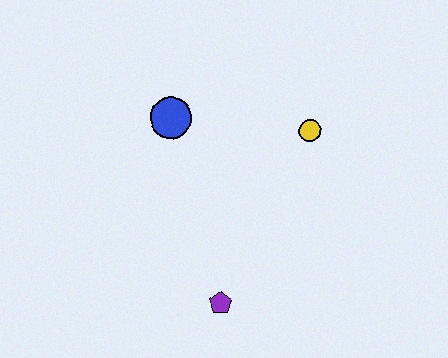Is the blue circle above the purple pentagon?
Yes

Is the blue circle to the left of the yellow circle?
Yes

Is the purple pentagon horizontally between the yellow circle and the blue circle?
Yes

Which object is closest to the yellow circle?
The blue circle is closest to the yellow circle.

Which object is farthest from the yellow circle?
The purple pentagon is farthest from the yellow circle.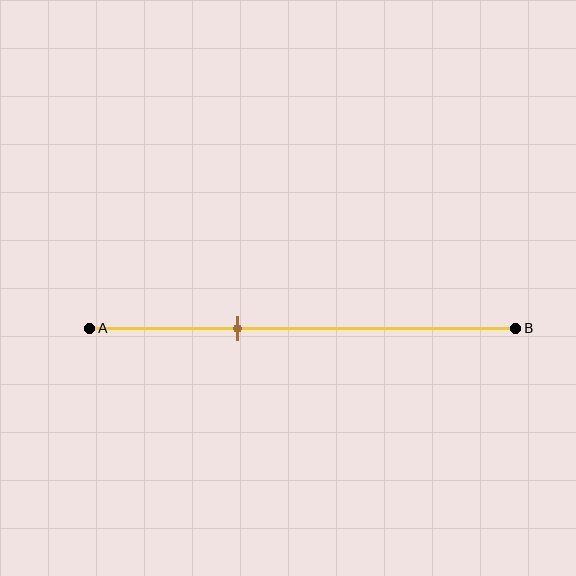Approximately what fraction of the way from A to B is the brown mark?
The brown mark is approximately 35% of the way from A to B.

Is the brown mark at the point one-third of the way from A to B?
Yes, the mark is approximately at the one-third point.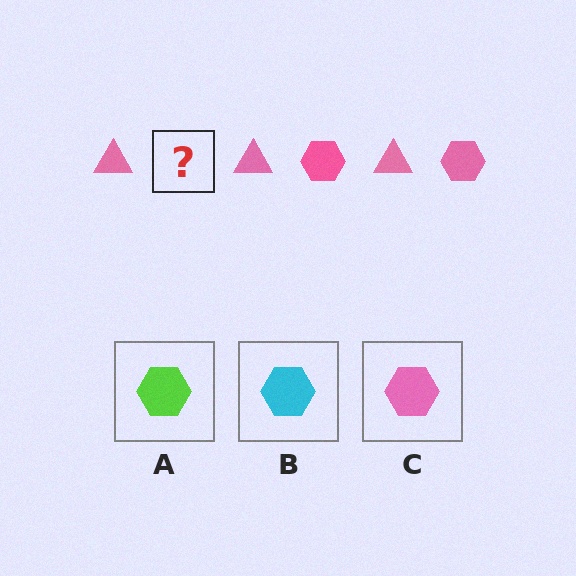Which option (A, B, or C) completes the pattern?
C.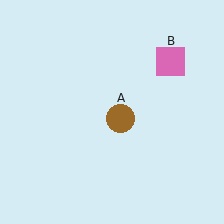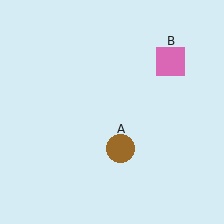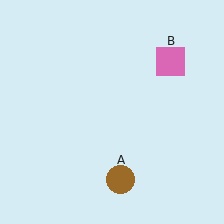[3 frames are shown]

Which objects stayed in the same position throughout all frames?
Pink square (object B) remained stationary.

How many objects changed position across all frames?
1 object changed position: brown circle (object A).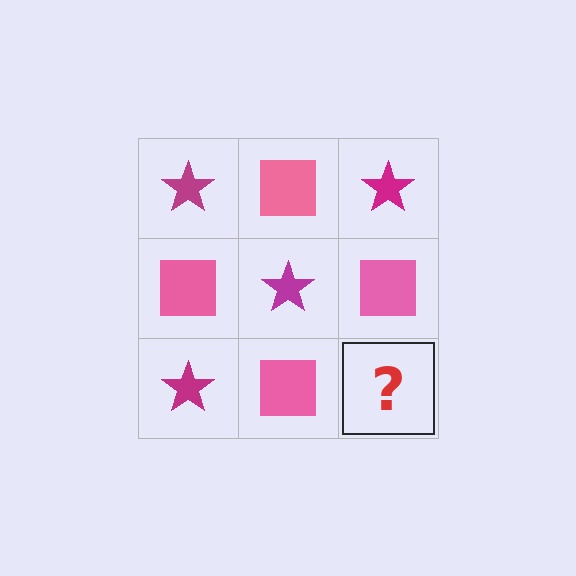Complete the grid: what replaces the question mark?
The question mark should be replaced with a magenta star.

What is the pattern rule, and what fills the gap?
The rule is that it alternates magenta star and pink square in a checkerboard pattern. The gap should be filled with a magenta star.